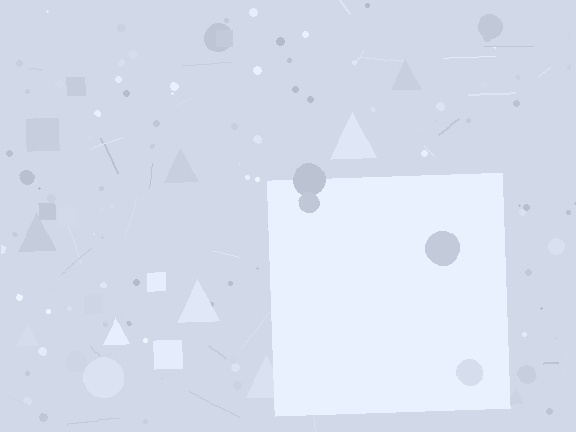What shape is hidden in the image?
A square is hidden in the image.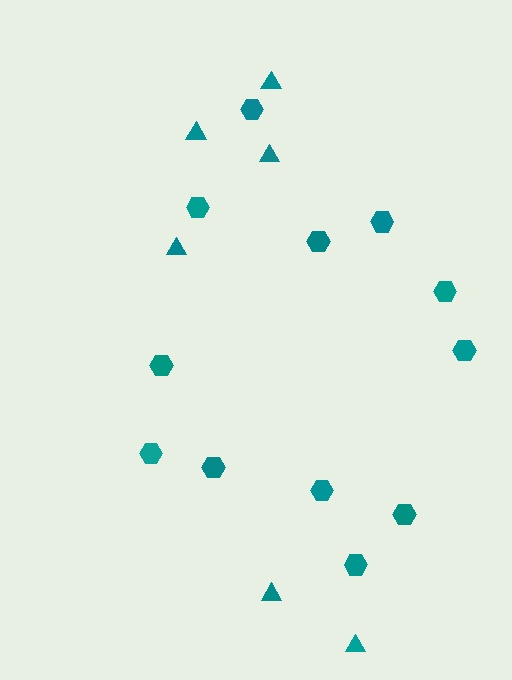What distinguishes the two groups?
There are 2 groups: one group of hexagons (12) and one group of triangles (6).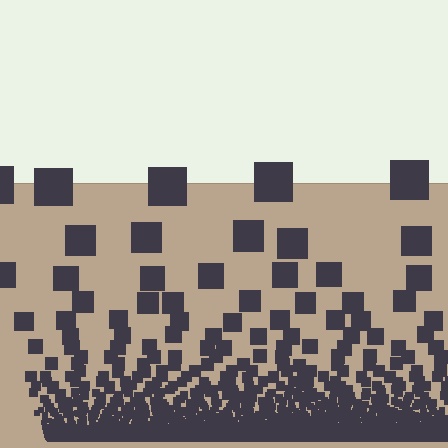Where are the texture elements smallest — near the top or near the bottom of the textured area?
Near the bottom.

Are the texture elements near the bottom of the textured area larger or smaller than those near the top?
Smaller. The gradient is inverted — elements near the bottom are smaller and denser.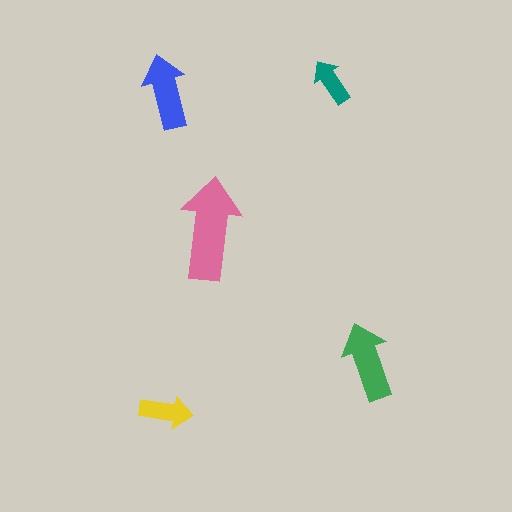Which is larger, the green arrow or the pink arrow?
The pink one.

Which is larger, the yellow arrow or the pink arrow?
The pink one.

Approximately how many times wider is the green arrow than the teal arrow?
About 1.5 times wider.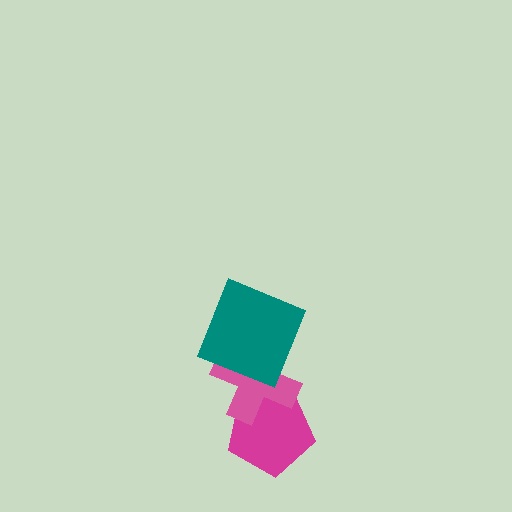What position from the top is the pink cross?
The pink cross is 2nd from the top.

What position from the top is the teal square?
The teal square is 1st from the top.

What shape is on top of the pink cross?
The teal square is on top of the pink cross.